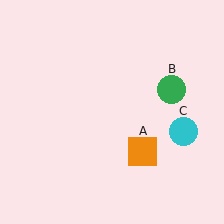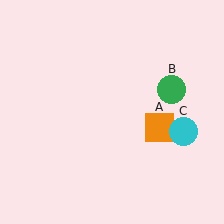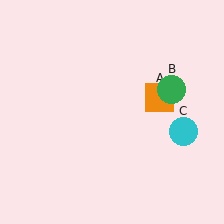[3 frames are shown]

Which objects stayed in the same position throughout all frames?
Green circle (object B) and cyan circle (object C) remained stationary.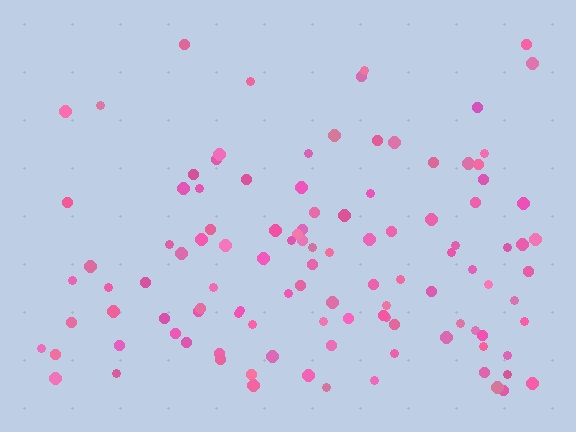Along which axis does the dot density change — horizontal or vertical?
Vertical.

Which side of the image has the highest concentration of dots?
The bottom.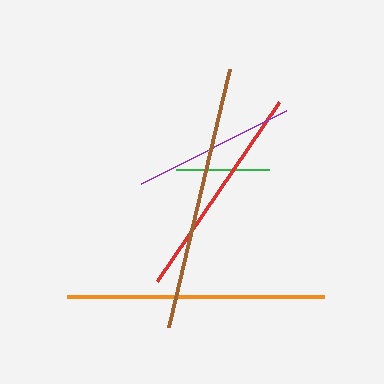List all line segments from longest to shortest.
From longest to shortest: brown, orange, red, purple, green.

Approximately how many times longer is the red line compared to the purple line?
The red line is approximately 1.3 times the length of the purple line.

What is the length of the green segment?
The green segment is approximately 93 pixels long.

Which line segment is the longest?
The brown line is the longest at approximately 265 pixels.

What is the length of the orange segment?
The orange segment is approximately 257 pixels long.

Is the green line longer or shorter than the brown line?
The brown line is longer than the green line.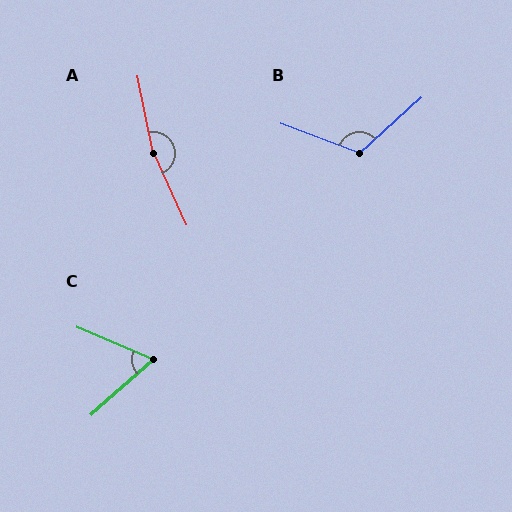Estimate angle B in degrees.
Approximately 118 degrees.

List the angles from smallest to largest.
C (65°), B (118°), A (167°).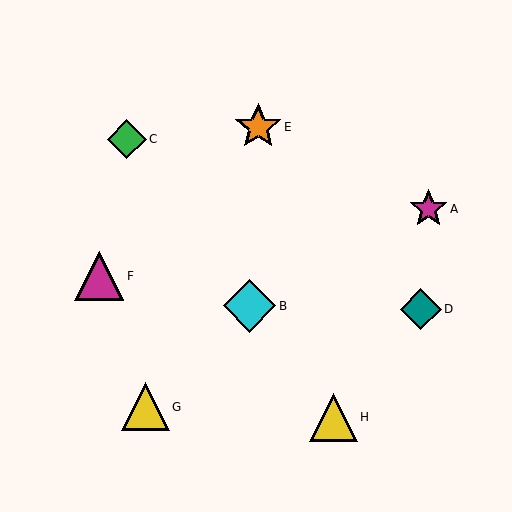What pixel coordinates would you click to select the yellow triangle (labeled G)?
Click at (145, 407) to select the yellow triangle G.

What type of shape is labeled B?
Shape B is a cyan diamond.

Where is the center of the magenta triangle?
The center of the magenta triangle is at (99, 276).